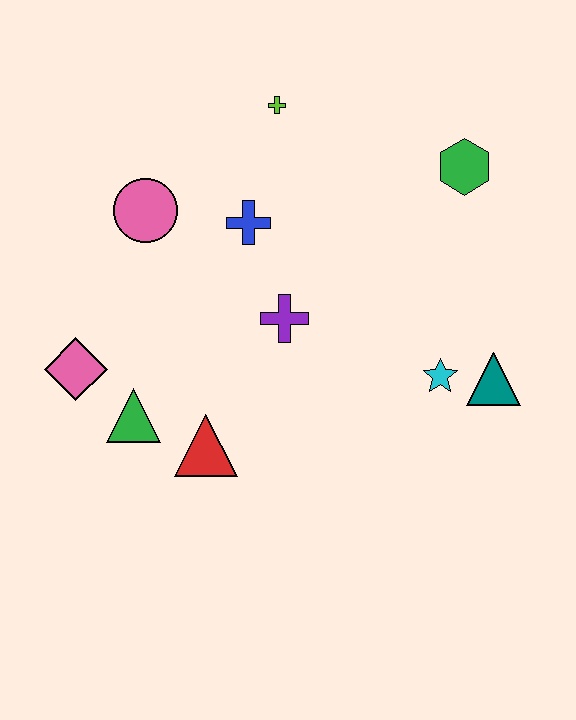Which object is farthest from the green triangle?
The green hexagon is farthest from the green triangle.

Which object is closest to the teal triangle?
The cyan star is closest to the teal triangle.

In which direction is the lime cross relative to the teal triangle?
The lime cross is above the teal triangle.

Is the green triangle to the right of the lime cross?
No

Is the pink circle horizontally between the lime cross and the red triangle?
No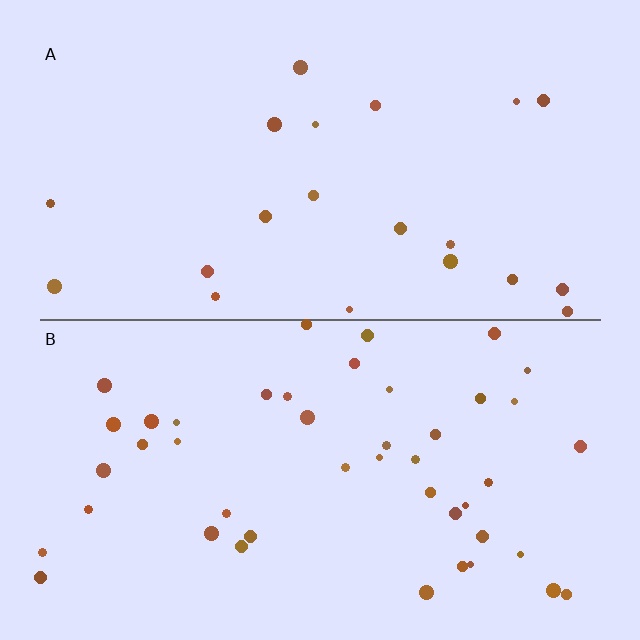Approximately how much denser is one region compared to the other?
Approximately 2.2× — region B over region A.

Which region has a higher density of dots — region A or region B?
B (the bottom).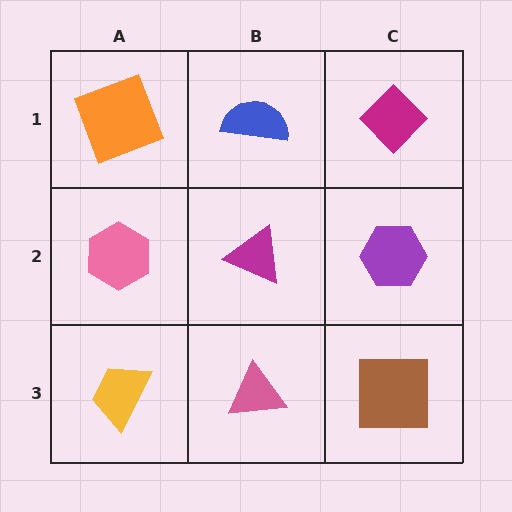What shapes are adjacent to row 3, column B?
A magenta triangle (row 2, column B), a yellow trapezoid (row 3, column A), a brown square (row 3, column C).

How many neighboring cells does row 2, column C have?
3.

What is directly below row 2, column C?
A brown square.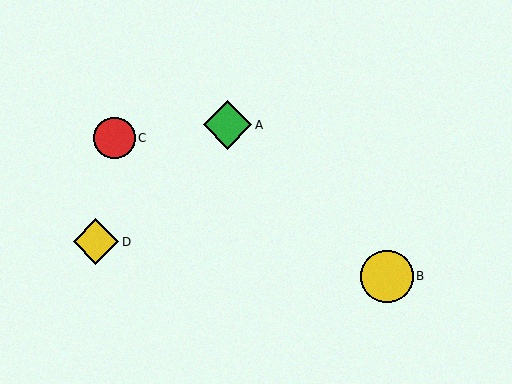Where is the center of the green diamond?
The center of the green diamond is at (227, 125).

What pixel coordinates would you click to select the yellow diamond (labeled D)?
Click at (96, 242) to select the yellow diamond D.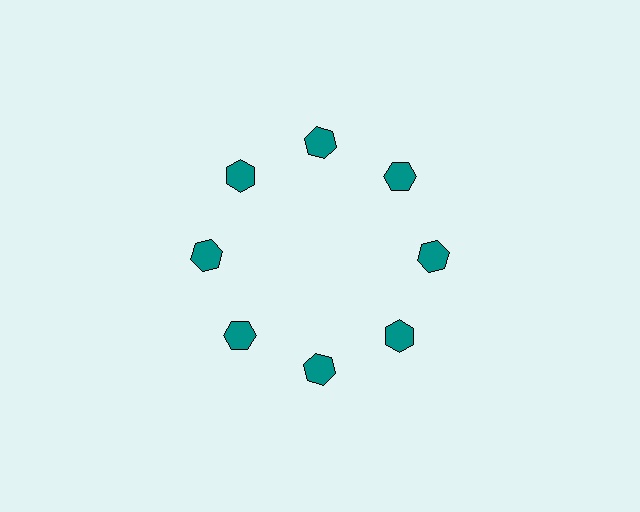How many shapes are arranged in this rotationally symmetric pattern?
There are 8 shapes, arranged in 8 groups of 1.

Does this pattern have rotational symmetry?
Yes, this pattern has 8-fold rotational symmetry. It looks the same after rotating 45 degrees around the center.